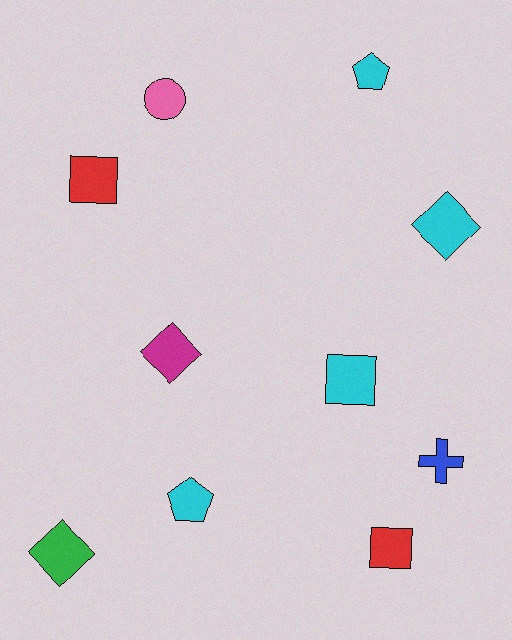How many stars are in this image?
There are no stars.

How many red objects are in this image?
There are 2 red objects.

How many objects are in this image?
There are 10 objects.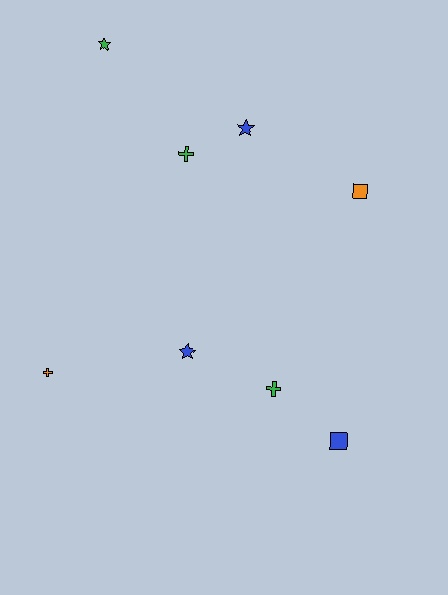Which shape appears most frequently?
Star, with 3 objects.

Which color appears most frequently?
Green, with 3 objects.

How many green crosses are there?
There are 2 green crosses.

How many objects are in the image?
There are 8 objects.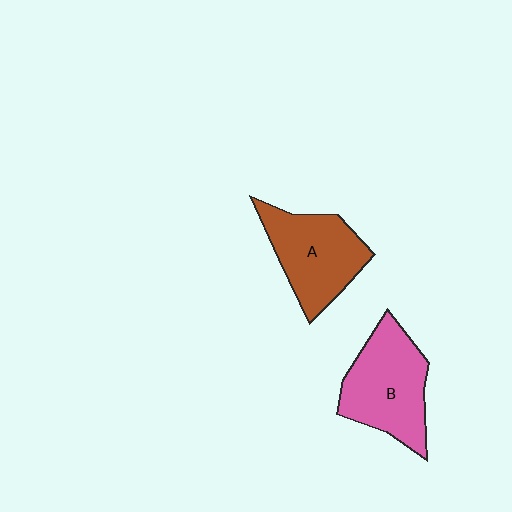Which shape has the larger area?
Shape B (pink).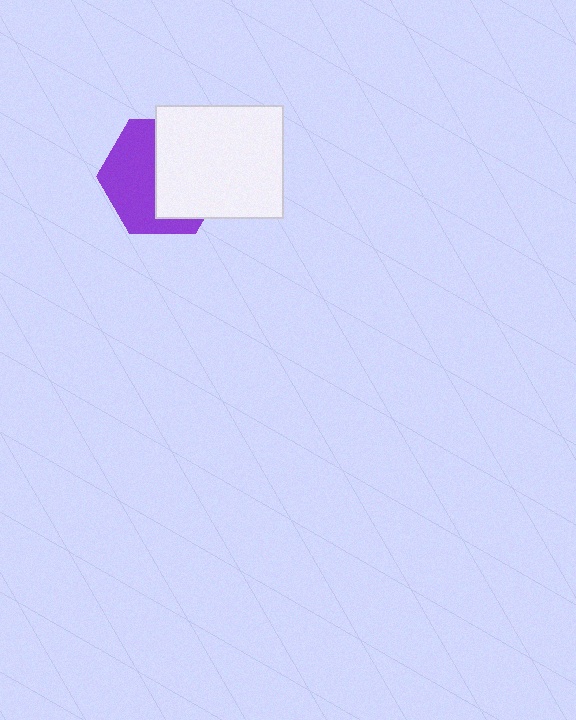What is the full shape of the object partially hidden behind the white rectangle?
The partially hidden object is a purple hexagon.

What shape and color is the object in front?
The object in front is a white rectangle.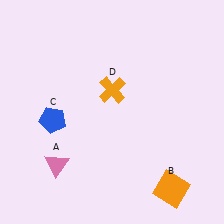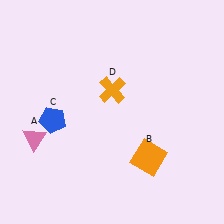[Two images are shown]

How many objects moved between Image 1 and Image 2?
2 objects moved between the two images.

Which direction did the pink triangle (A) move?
The pink triangle (A) moved up.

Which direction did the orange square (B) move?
The orange square (B) moved up.